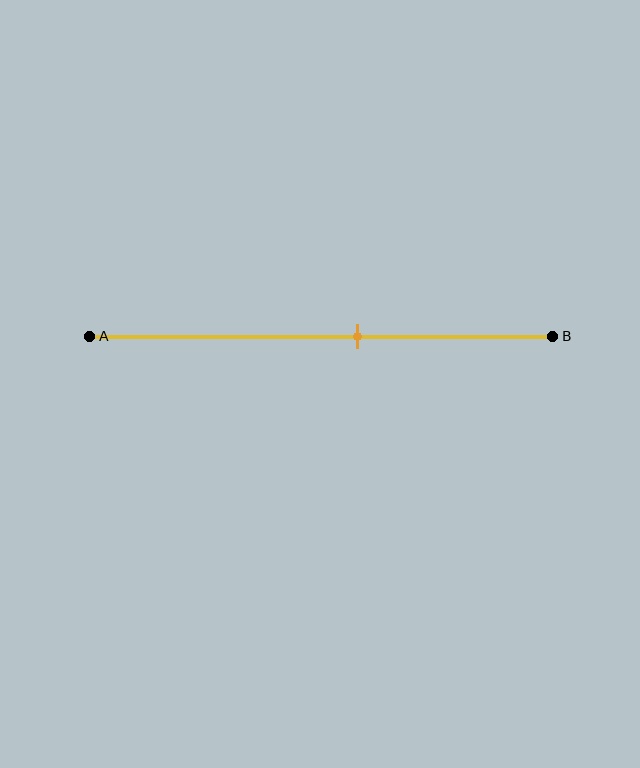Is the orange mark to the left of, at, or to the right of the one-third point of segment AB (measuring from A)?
The orange mark is to the right of the one-third point of segment AB.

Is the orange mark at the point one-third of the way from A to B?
No, the mark is at about 60% from A, not at the 33% one-third point.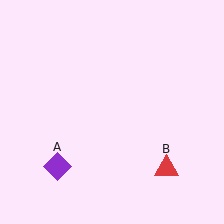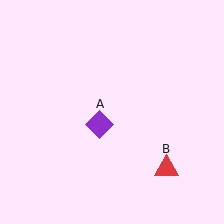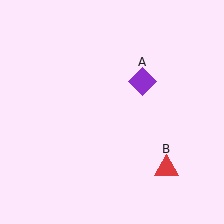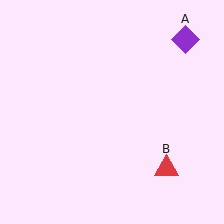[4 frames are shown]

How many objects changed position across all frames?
1 object changed position: purple diamond (object A).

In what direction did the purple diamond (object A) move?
The purple diamond (object A) moved up and to the right.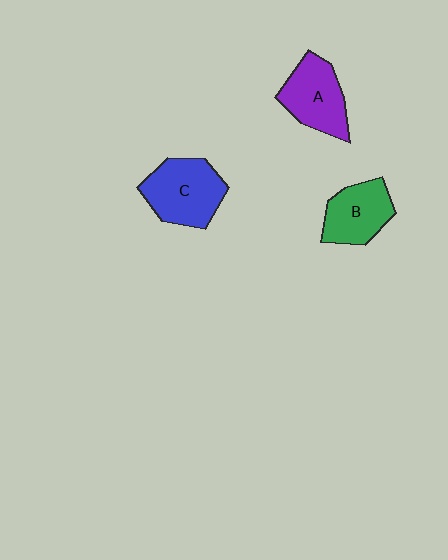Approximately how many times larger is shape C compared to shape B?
Approximately 1.3 times.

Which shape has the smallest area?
Shape B (green).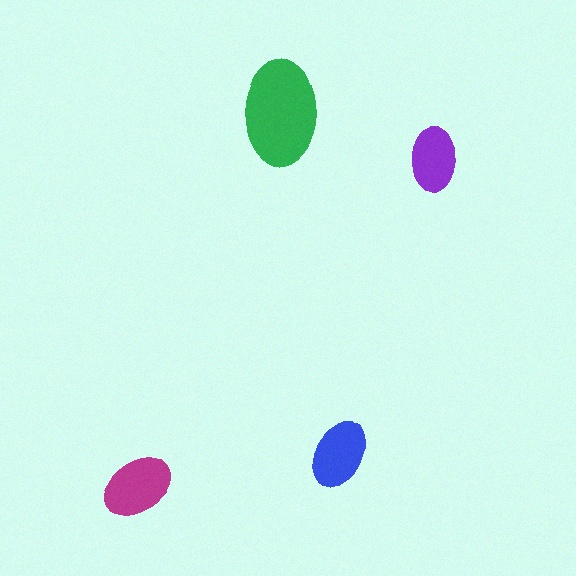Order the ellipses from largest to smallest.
the green one, the magenta one, the blue one, the purple one.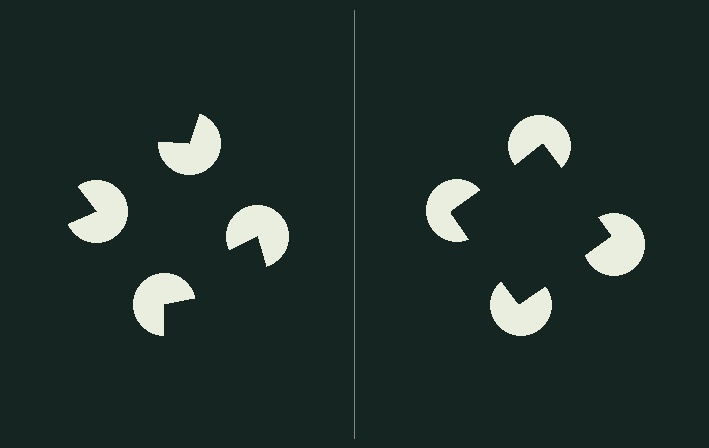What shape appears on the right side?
An illusory square.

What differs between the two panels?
The pac-man discs are positioned identically on both sides; only the wedge orientations differ. On the right they align to a square; on the left they are misaligned.